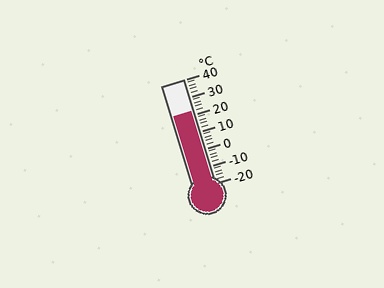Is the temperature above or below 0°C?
The temperature is above 0°C.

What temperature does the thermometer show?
The thermometer shows approximately 22°C.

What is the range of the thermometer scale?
The thermometer scale ranges from -20°C to 40°C.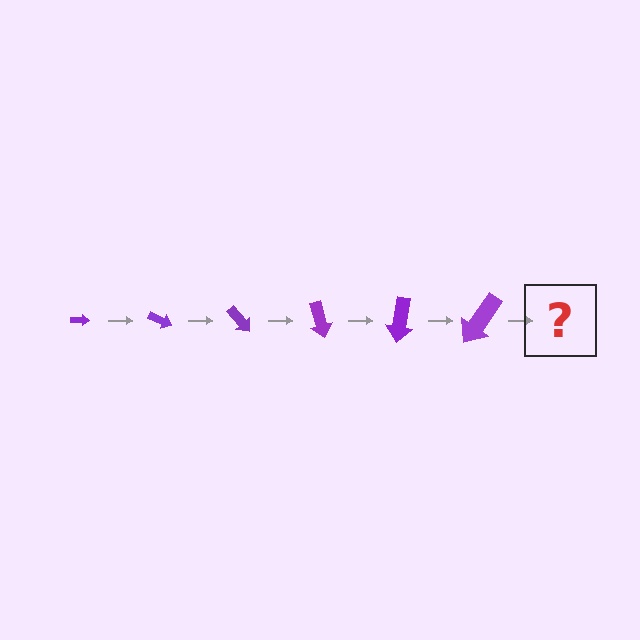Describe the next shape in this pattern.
It should be an arrow, larger than the previous one and rotated 150 degrees from the start.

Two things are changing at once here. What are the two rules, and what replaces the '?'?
The two rules are that the arrow grows larger each step and it rotates 25 degrees each step. The '?' should be an arrow, larger than the previous one and rotated 150 degrees from the start.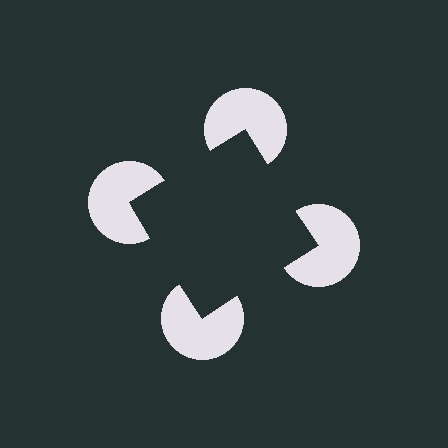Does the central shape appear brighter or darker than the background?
It typically appears slightly darker than the background, even though no actual brightness change is drawn.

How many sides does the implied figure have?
4 sides.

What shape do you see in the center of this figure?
An illusory square — its edges are inferred from the aligned wedge cuts in the pac-man discs, not physically drawn.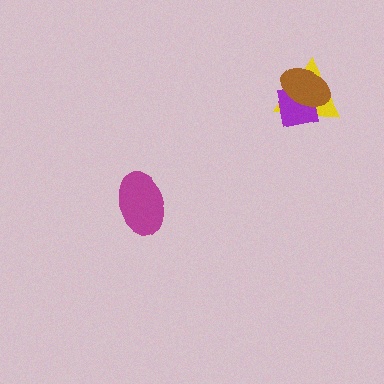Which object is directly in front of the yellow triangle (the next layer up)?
The purple square is directly in front of the yellow triangle.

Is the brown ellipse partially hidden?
No, no other shape covers it.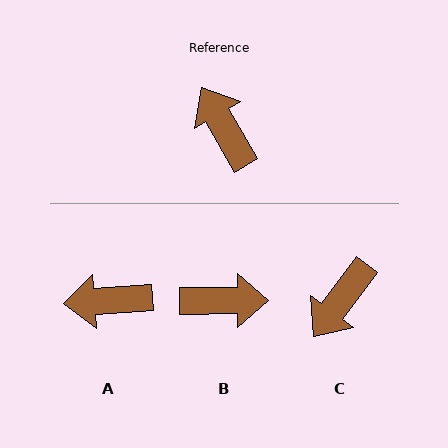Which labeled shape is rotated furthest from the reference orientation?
B, about 120 degrees away.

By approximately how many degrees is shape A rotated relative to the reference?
Approximately 64 degrees counter-clockwise.